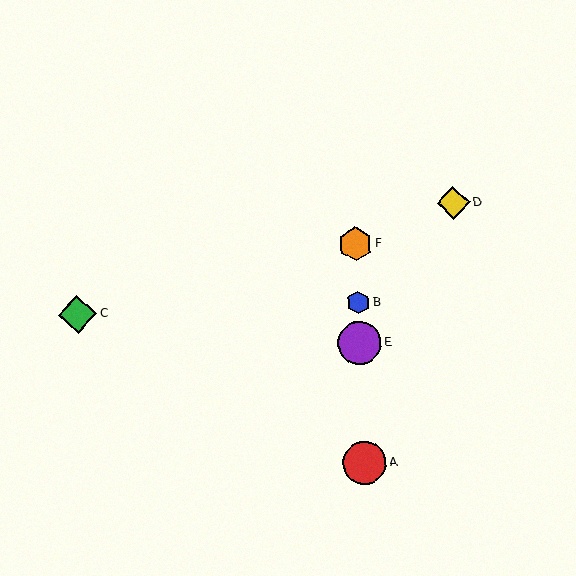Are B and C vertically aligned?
No, B is at x≈358 and C is at x≈77.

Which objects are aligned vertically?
Objects A, B, E, F are aligned vertically.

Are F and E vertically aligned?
Yes, both are at x≈355.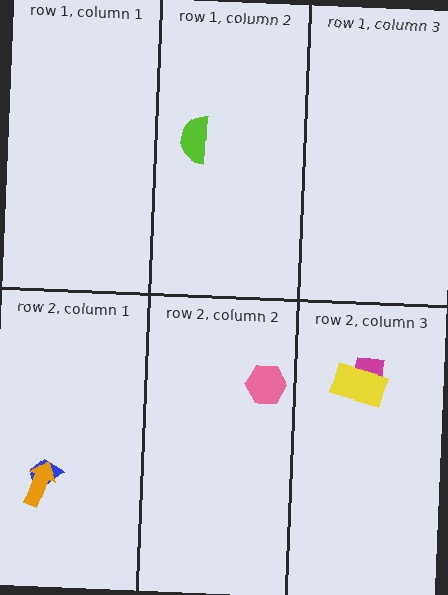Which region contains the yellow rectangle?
The row 2, column 3 region.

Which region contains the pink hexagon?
The row 2, column 2 region.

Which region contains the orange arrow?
The row 2, column 1 region.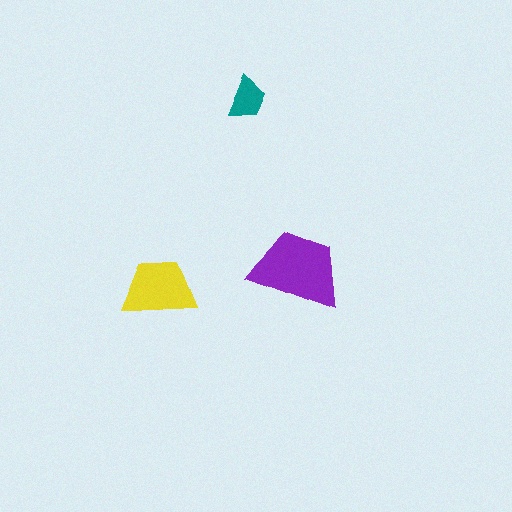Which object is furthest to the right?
The purple trapezoid is rightmost.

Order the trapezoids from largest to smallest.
the purple one, the yellow one, the teal one.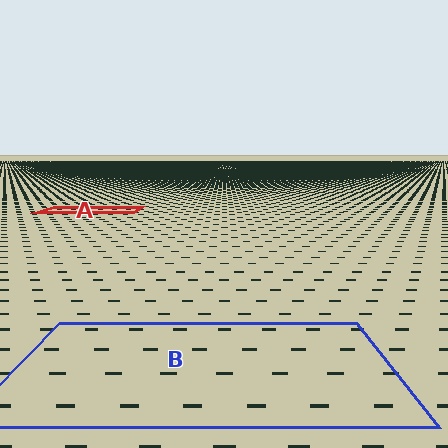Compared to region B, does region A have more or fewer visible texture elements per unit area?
Region A has more texture elements per unit area — they are packed more densely because it is farther away.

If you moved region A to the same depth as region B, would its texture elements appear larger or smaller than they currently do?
They would appear larger. At a closer depth, the same texture elements are projected at a bigger on-screen size.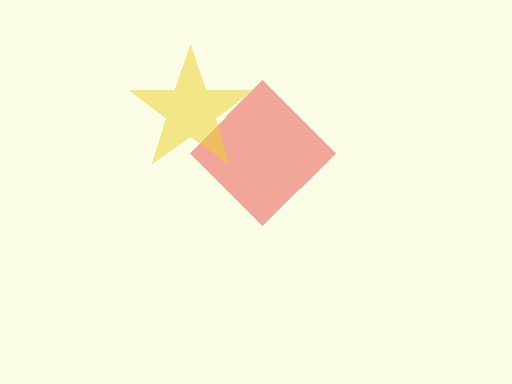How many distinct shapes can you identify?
There are 2 distinct shapes: a red diamond, a yellow star.